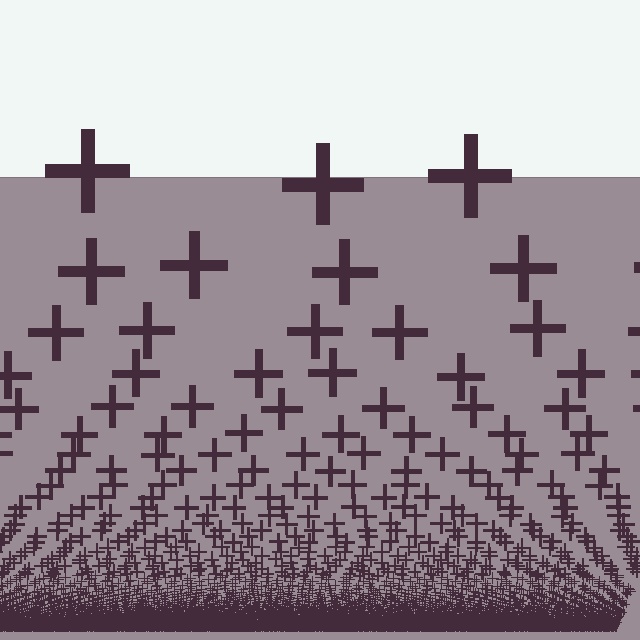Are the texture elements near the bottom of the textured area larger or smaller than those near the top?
Smaller. The gradient is inverted — elements near the bottom are smaller and denser.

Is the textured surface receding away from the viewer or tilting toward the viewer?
The surface appears to tilt toward the viewer. Texture elements get larger and sparser toward the top.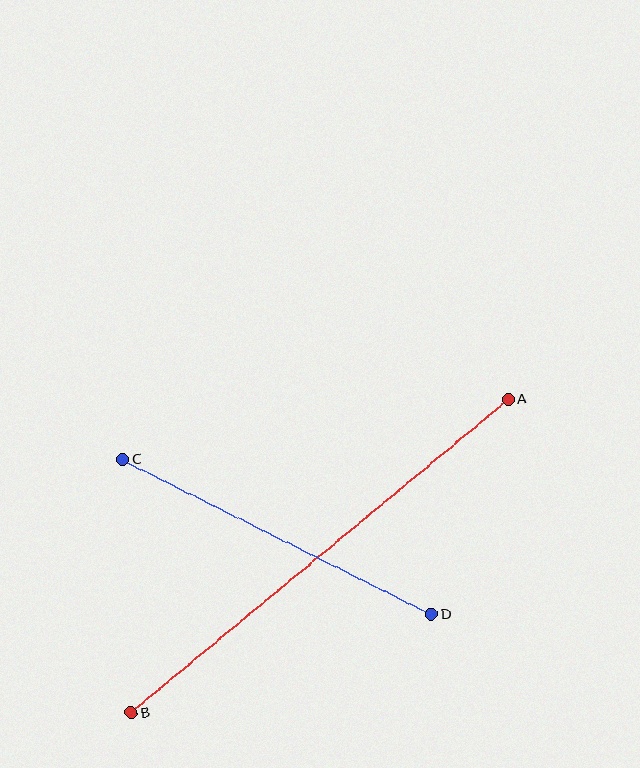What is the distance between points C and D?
The distance is approximately 346 pixels.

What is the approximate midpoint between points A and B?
The midpoint is at approximately (320, 556) pixels.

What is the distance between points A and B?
The distance is approximately 490 pixels.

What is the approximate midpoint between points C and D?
The midpoint is at approximately (277, 537) pixels.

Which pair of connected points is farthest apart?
Points A and B are farthest apart.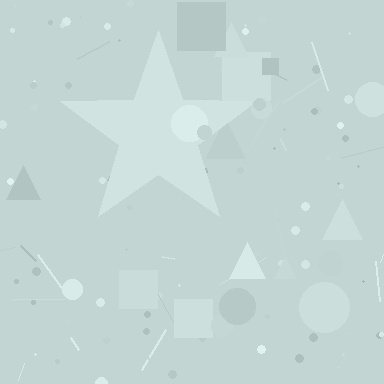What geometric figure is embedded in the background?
A star is embedded in the background.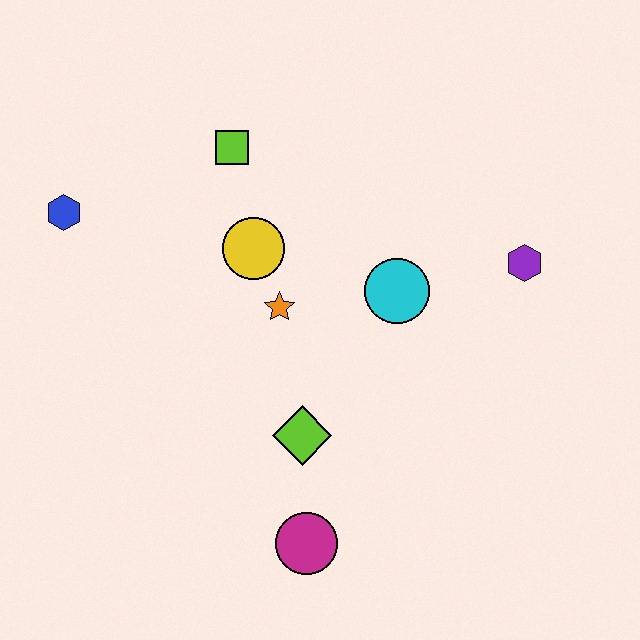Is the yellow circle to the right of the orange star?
No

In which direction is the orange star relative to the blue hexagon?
The orange star is to the right of the blue hexagon.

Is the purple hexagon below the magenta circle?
No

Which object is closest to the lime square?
The yellow circle is closest to the lime square.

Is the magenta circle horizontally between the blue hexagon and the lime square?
No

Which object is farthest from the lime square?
The magenta circle is farthest from the lime square.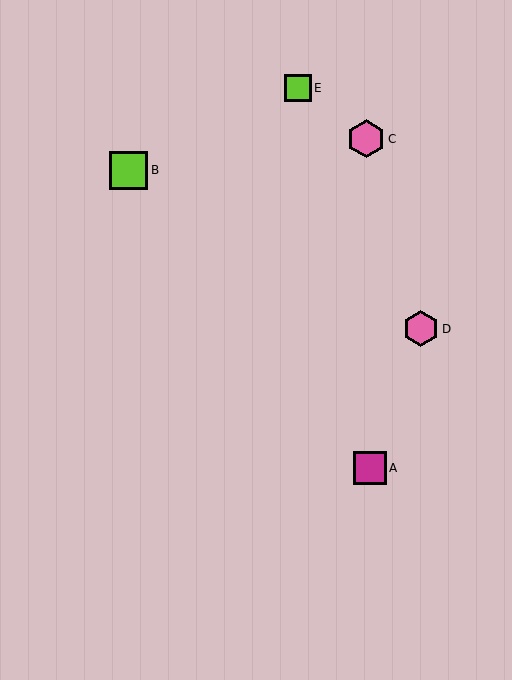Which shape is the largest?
The pink hexagon (labeled C) is the largest.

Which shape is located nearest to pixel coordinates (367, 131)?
The pink hexagon (labeled C) at (366, 139) is nearest to that location.